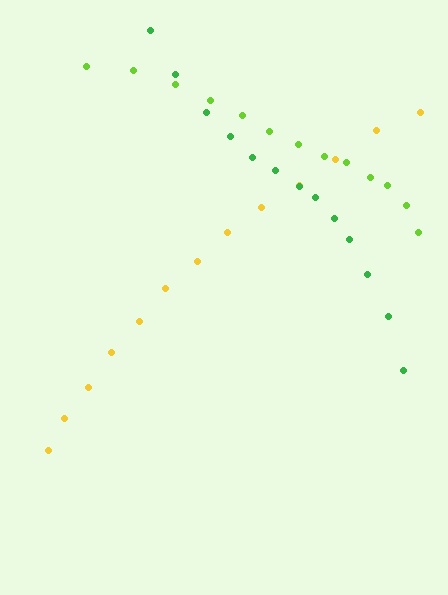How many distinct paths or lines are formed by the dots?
There are 3 distinct paths.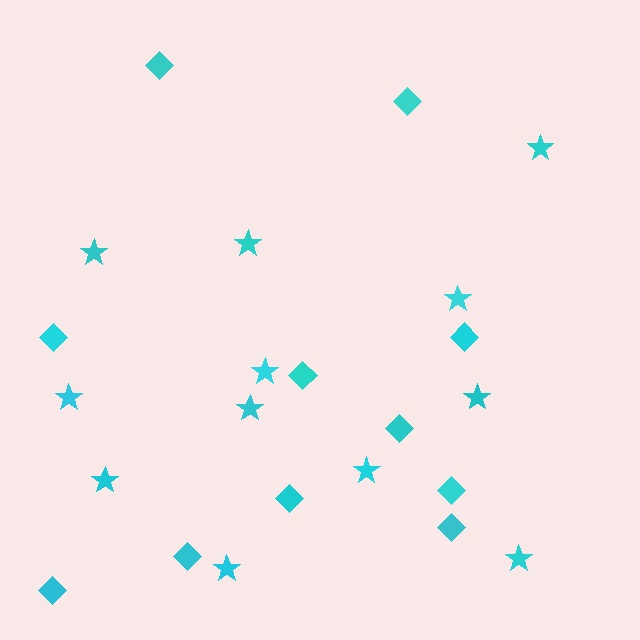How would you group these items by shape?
There are 2 groups: one group of stars (12) and one group of diamonds (11).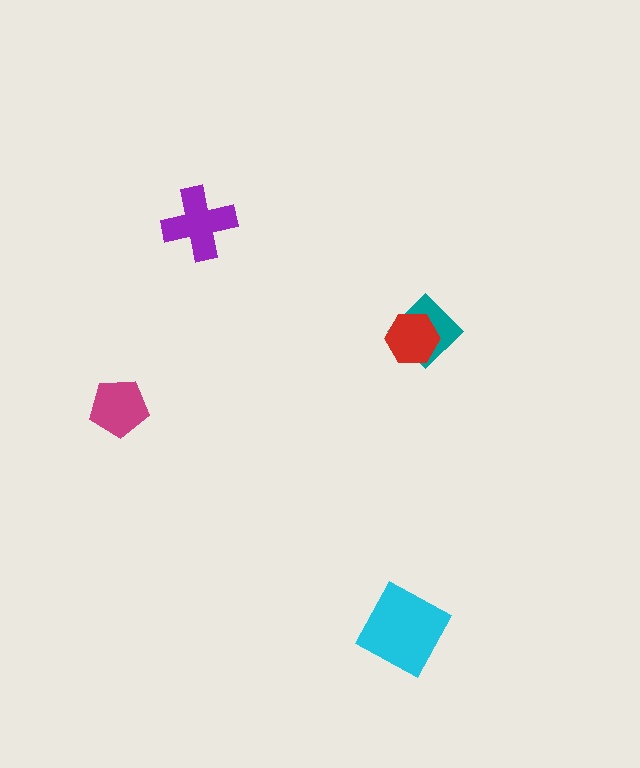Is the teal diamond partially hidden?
Yes, it is partially covered by another shape.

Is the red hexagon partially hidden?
No, no other shape covers it.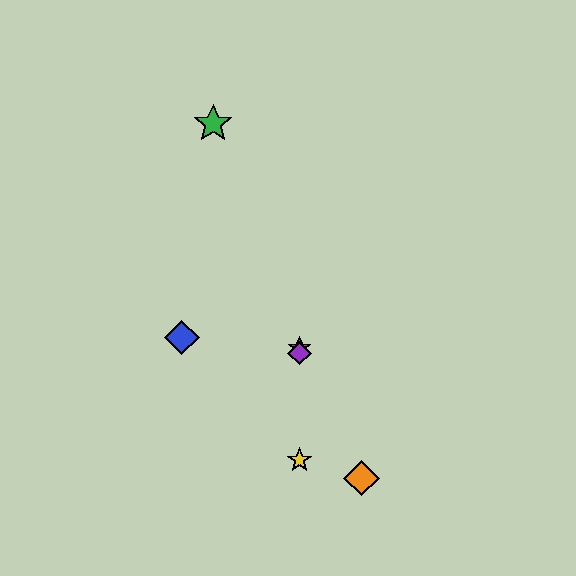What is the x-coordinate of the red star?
The red star is at x≈299.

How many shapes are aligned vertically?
3 shapes (the red star, the yellow star, the purple diamond) are aligned vertically.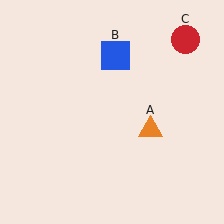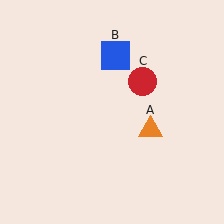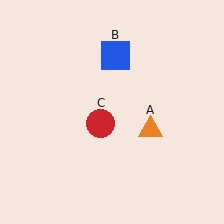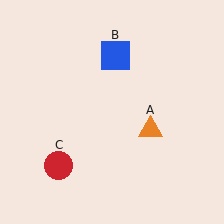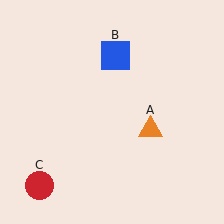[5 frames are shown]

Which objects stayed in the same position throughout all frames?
Orange triangle (object A) and blue square (object B) remained stationary.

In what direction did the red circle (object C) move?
The red circle (object C) moved down and to the left.